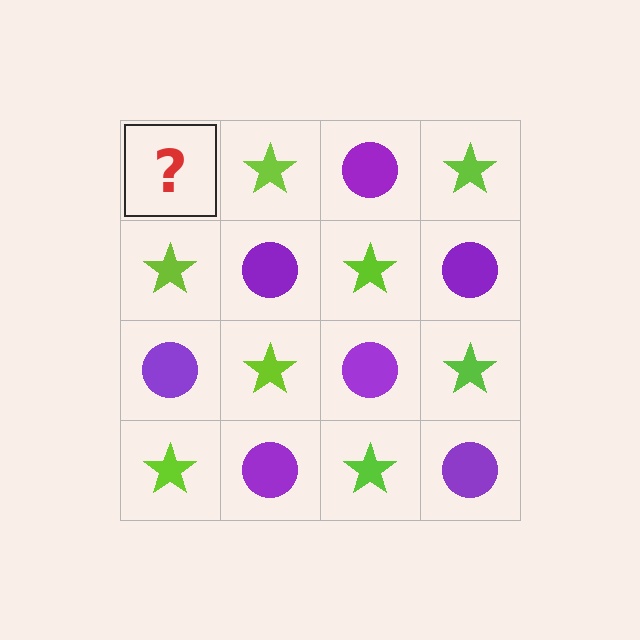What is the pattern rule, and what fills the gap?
The rule is that it alternates purple circle and lime star in a checkerboard pattern. The gap should be filled with a purple circle.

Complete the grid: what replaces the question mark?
The question mark should be replaced with a purple circle.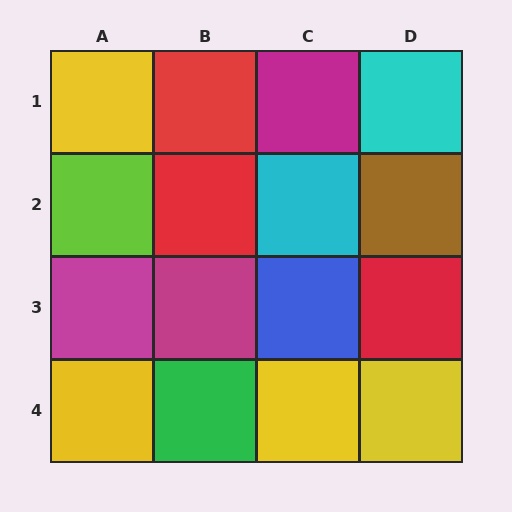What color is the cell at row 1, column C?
Magenta.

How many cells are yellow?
4 cells are yellow.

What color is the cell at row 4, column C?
Yellow.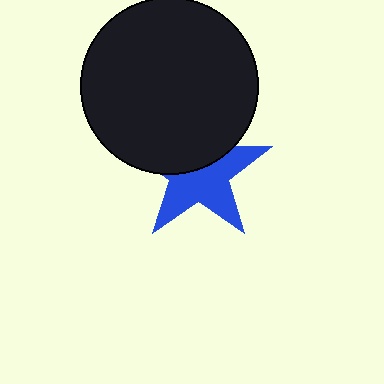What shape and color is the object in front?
The object in front is a black circle.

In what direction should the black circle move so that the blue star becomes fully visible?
The black circle should move up. That is the shortest direction to clear the overlap and leave the blue star fully visible.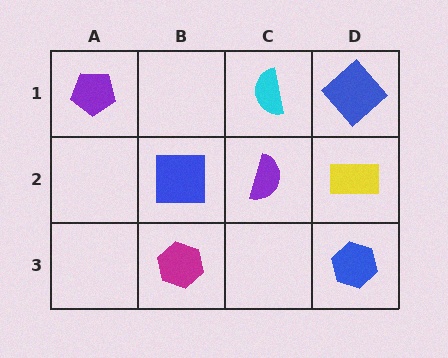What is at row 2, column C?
A purple semicircle.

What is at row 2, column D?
A yellow rectangle.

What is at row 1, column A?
A purple pentagon.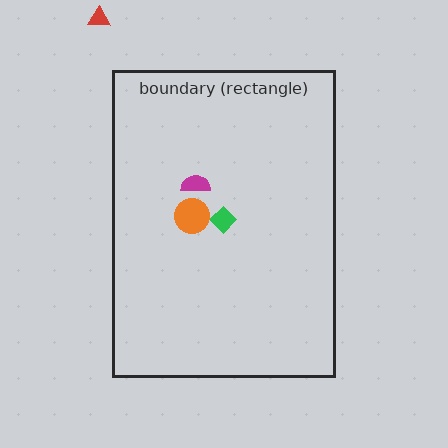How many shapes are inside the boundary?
3 inside, 1 outside.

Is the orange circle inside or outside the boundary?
Inside.